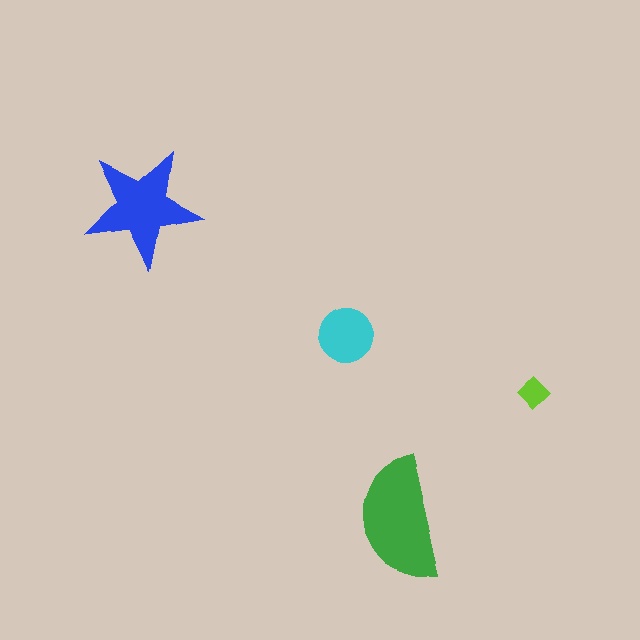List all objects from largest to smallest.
The green semicircle, the blue star, the cyan circle, the lime diamond.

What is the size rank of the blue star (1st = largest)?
2nd.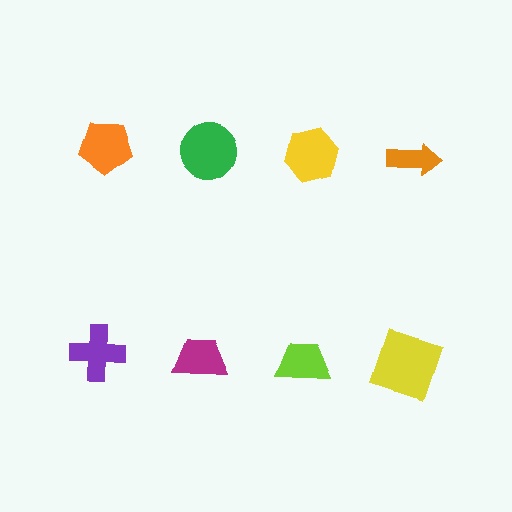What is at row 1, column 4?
An orange arrow.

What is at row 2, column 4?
A yellow square.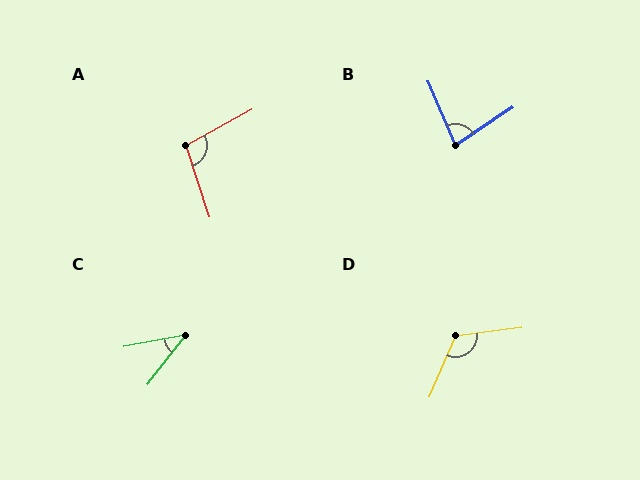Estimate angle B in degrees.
Approximately 79 degrees.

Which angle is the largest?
D, at approximately 121 degrees.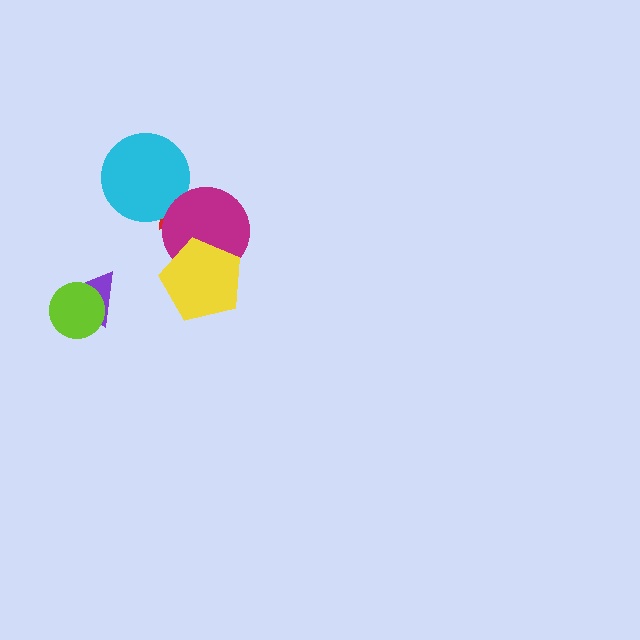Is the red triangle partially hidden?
Yes, it is partially covered by another shape.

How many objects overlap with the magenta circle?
2 objects overlap with the magenta circle.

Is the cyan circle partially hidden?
No, no other shape covers it.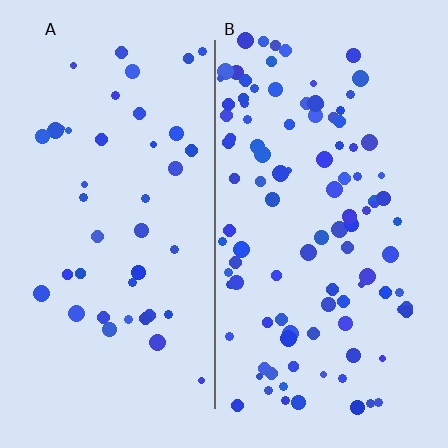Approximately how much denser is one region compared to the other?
Approximately 2.5× — region B over region A.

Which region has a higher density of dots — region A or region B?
B (the right).